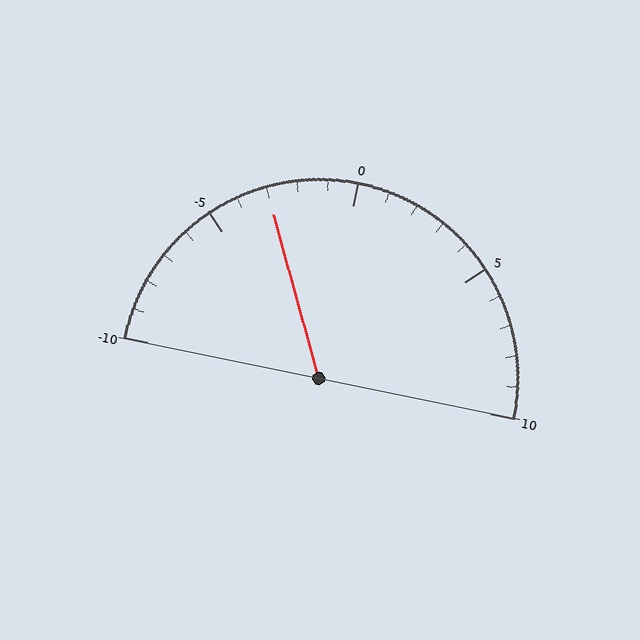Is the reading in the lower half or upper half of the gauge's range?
The reading is in the lower half of the range (-10 to 10).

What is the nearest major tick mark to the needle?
The nearest major tick mark is -5.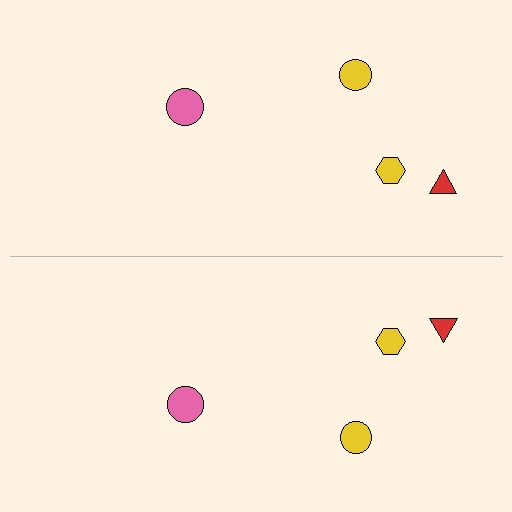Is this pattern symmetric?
Yes, this pattern has bilateral (reflection) symmetry.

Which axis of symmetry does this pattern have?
The pattern has a horizontal axis of symmetry running through the center of the image.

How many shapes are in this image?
There are 8 shapes in this image.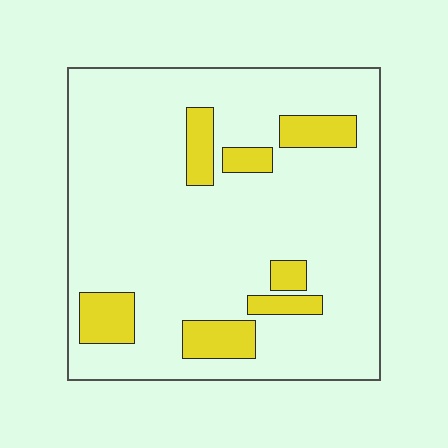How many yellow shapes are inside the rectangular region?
7.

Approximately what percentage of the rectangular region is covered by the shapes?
Approximately 15%.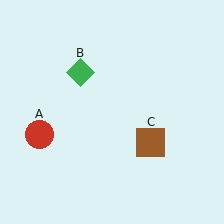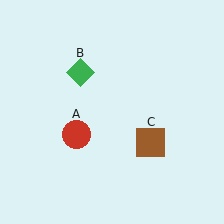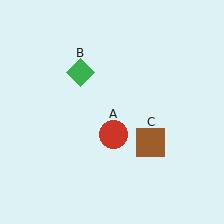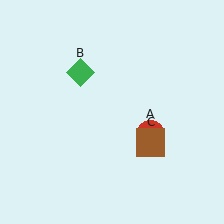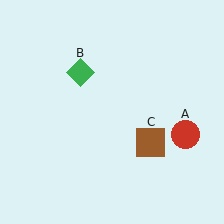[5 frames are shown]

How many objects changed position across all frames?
1 object changed position: red circle (object A).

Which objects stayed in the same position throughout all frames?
Green diamond (object B) and brown square (object C) remained stationary.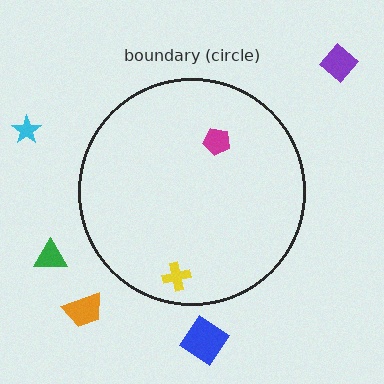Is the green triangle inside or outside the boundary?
Outside.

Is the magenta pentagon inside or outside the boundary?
Inside.